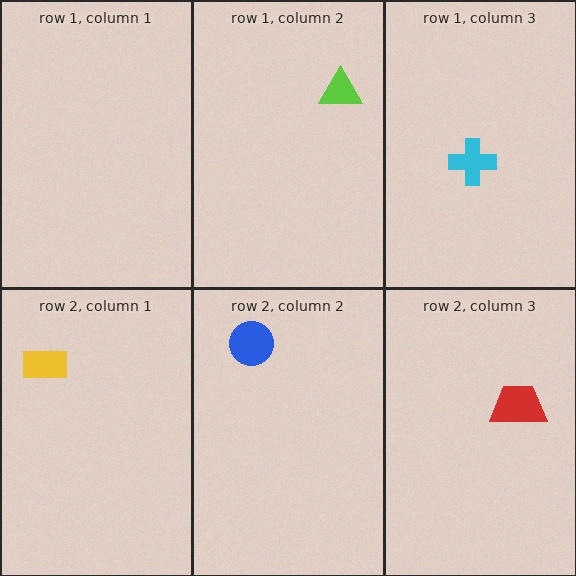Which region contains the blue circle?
The row 2, column 2 region.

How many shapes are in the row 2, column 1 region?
1.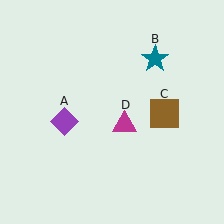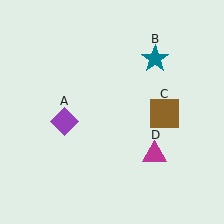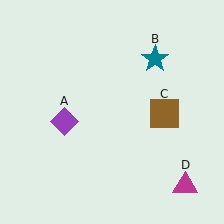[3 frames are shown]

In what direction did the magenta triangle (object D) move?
The magenta triangle (object D) moved down and to the right.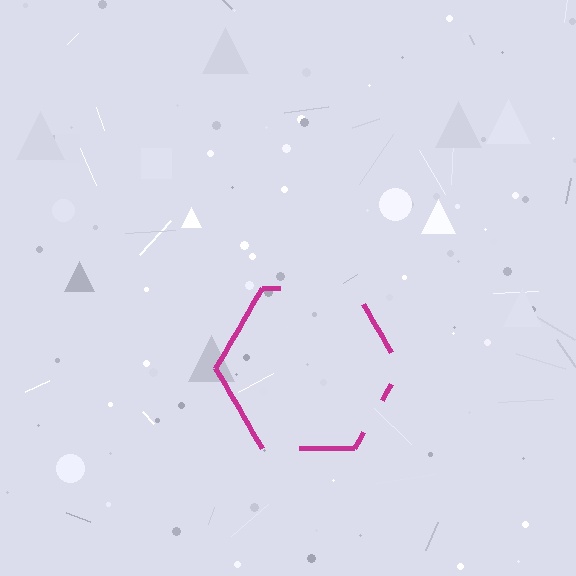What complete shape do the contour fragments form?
The contour fragments form a hexagon.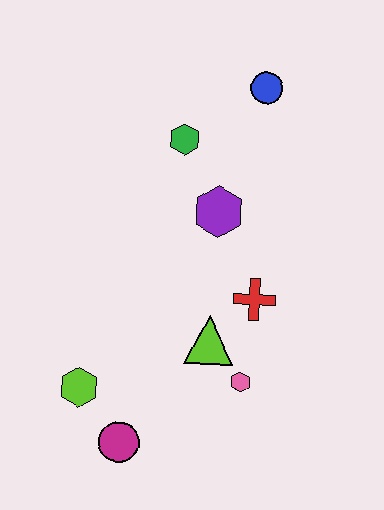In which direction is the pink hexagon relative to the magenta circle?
The pink hexagon is to the right of the magenta circle.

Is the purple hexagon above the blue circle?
No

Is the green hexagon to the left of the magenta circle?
No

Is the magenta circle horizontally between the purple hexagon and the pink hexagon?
No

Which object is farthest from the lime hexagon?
The blue circle is farthest from the lime hexagon.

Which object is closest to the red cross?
The lime triangle is closest to the red cross.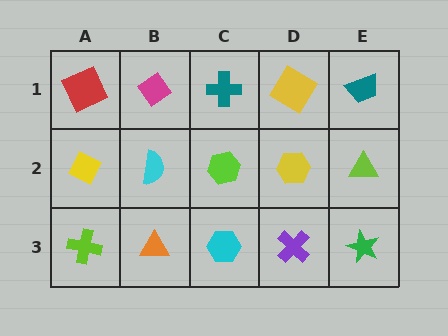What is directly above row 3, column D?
A yellow hexagon.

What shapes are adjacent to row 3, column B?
A cyan semicircle (row 2, column B), a lime cross (row 3, column A), a cyan hexagon (row 3, column C).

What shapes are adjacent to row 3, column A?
A yellow diamond (row 2, column A), an orange triangle (row 3, column B).